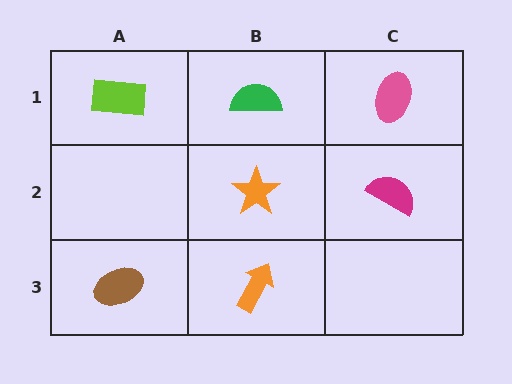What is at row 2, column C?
A magenta semicircle.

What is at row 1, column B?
A green semicircle.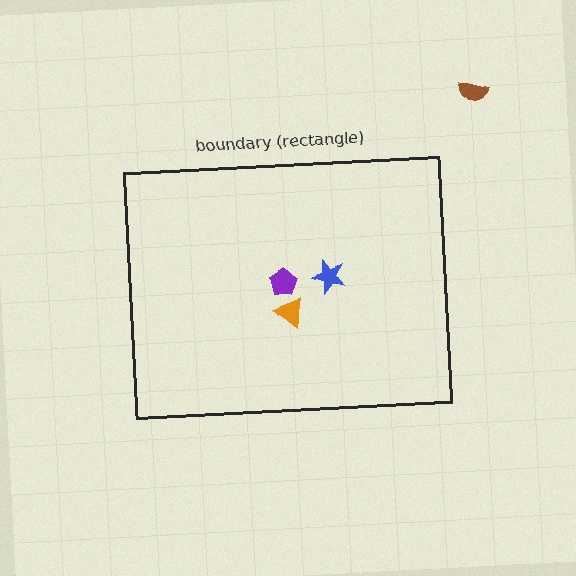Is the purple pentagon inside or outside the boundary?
Inside.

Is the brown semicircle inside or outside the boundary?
Outside.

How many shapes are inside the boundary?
3 inside, 1 outside.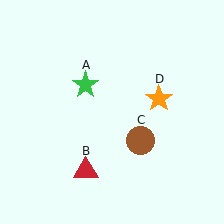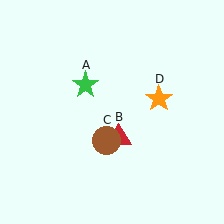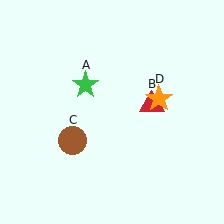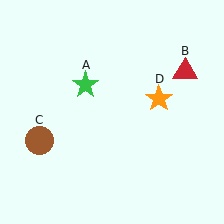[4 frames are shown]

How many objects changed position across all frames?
2 objects changed position: red triangle (object B), brown circle (object C).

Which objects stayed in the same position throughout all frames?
Green star (object A) and orange star (object D) remained stationary.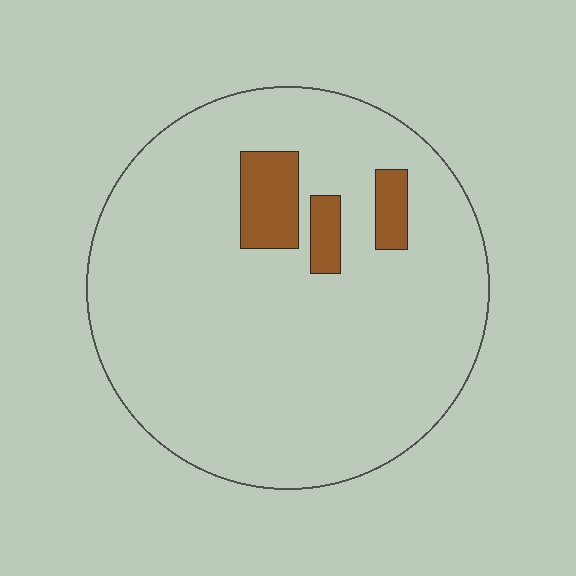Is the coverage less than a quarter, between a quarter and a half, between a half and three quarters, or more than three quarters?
Less than a quarter.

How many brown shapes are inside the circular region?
3.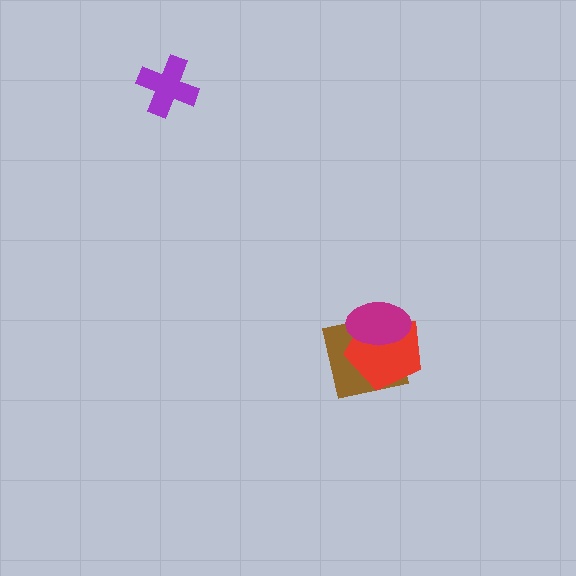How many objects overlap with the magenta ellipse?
2 objects overlap with the magenta ellipse.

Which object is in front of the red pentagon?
The magenta ellipse is in front of the red pentagon.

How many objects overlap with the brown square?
2 objects overlap with the brown square.